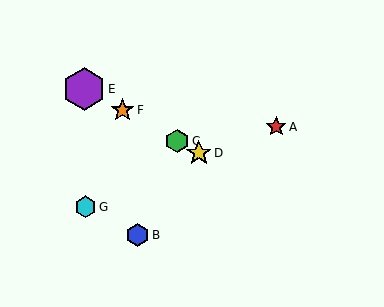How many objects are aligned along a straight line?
4 objects (C, D, E, F) are aligned along a straight line.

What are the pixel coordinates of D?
Object D is at (199, 153).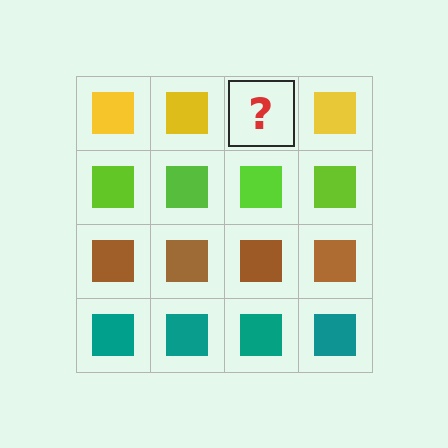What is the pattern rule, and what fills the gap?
The rule is that each row has a consistent color. The gap should be filled with a yellow square.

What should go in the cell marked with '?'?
The missing cell should contain a yellow square.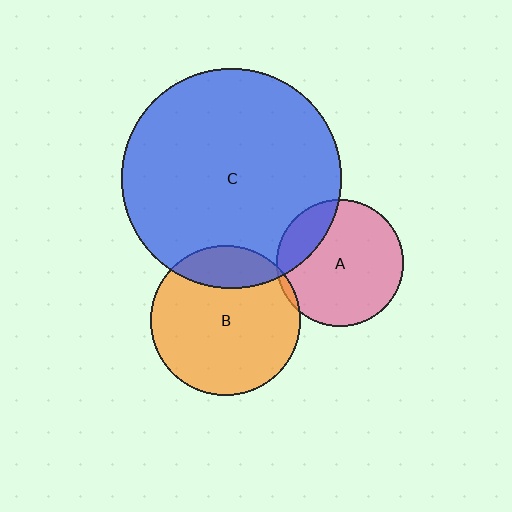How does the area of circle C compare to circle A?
Approximately 3.0 times.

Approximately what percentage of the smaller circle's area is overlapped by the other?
Approximately 20%.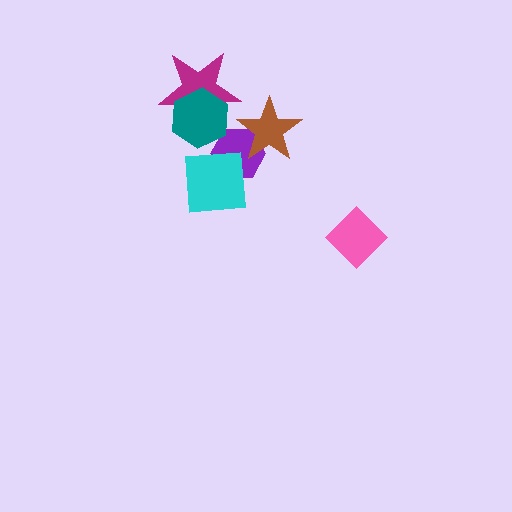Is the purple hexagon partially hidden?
Yes, it is partially covered by another shape.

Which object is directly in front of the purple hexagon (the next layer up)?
The brown star is directly in front of the purple hexagon.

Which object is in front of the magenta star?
The teal hexagon is in front of the magenta star.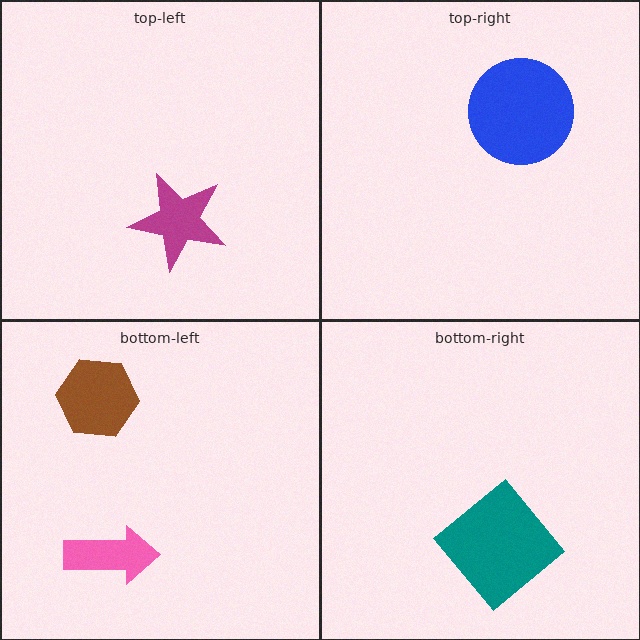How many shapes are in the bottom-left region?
2.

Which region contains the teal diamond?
The bottom-right region.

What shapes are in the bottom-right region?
The teal diamond.